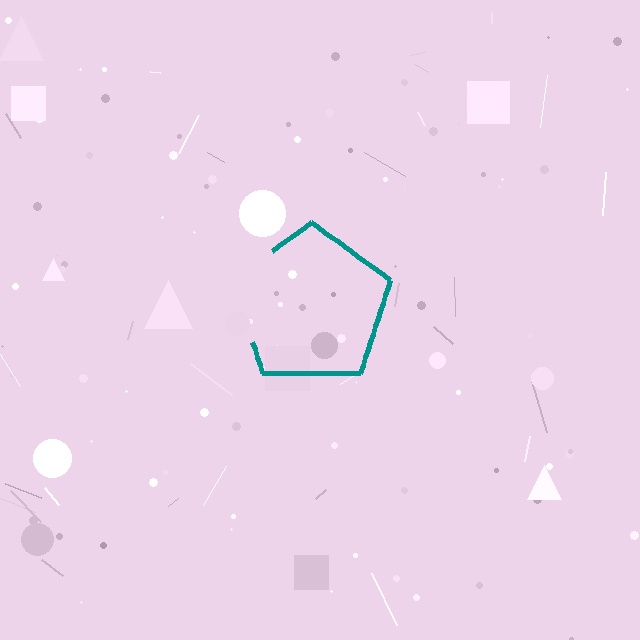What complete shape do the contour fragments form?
The contour fragments form a pentagon.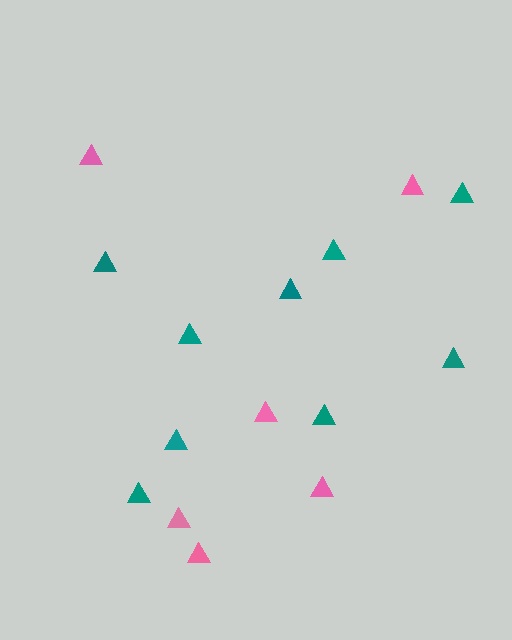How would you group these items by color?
There are 2 groups: one group of teal triangles (9) and one group of pink triangles (6).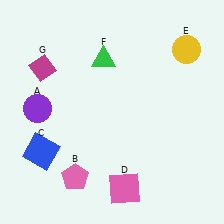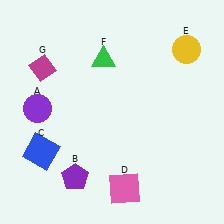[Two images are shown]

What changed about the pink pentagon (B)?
In Image 1, B is pink. In Image 2, it changed to purple.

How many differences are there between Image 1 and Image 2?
There is 1 difference between the two images.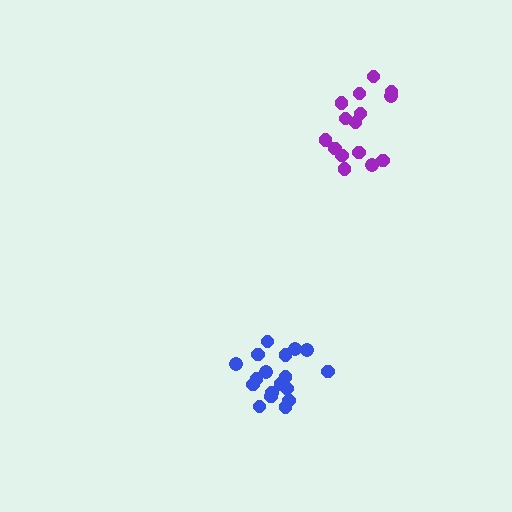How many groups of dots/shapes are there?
There are 2 groups.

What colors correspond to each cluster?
The clusters are colored: purple, blue.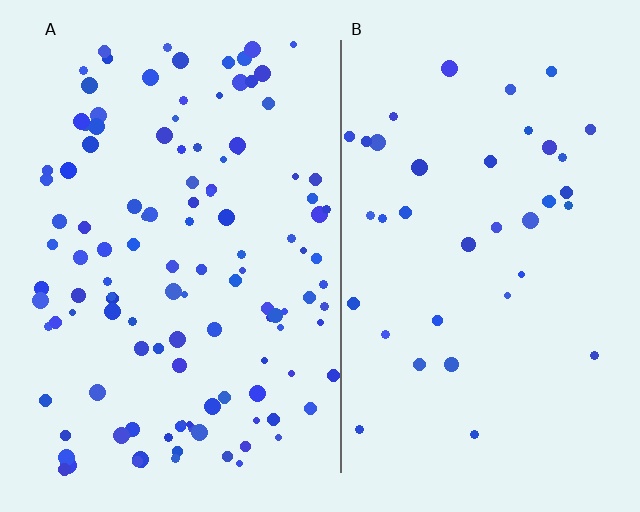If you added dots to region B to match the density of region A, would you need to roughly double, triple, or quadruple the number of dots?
Approximately triple.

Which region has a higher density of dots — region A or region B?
A (the left).